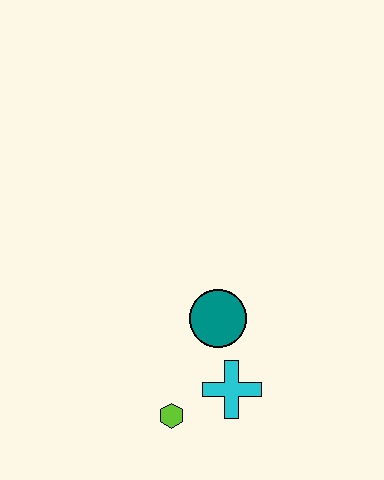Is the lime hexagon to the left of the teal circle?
Yes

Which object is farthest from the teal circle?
The lime hexagon is farthest from the teal circle.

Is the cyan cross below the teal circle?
Yes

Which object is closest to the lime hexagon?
The cyan cross is closest to the lime hexagon.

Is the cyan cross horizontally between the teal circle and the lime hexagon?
No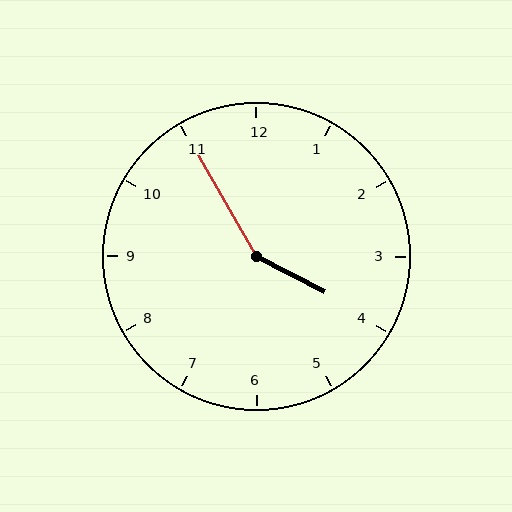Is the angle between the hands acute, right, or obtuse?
It is obtuse.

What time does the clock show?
3:55.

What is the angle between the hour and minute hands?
Approximately 148 degrees.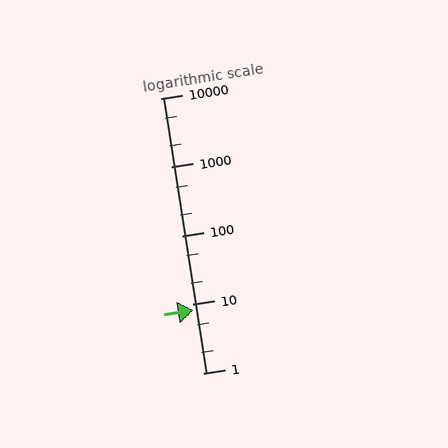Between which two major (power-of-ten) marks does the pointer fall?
The pointer is between 1 and 10.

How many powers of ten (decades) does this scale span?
The scale spans 4 decades, from 1 to 10000.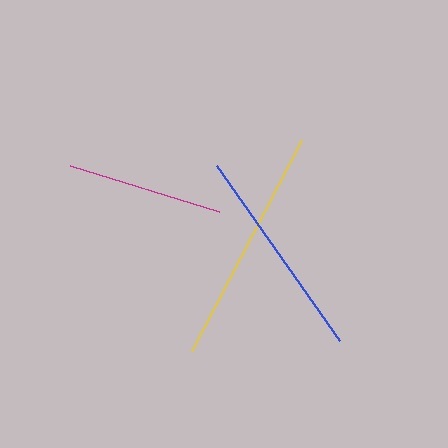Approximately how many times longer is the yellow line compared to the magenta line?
The yellow line is approximately 1.5 times the length of the magenta line.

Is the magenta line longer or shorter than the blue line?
The blue line is longer than the magenta line.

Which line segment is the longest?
The yellow line is the longest at approximately 237 pixels.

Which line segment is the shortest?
The magenta line is the shortest at approximately 156 pixels.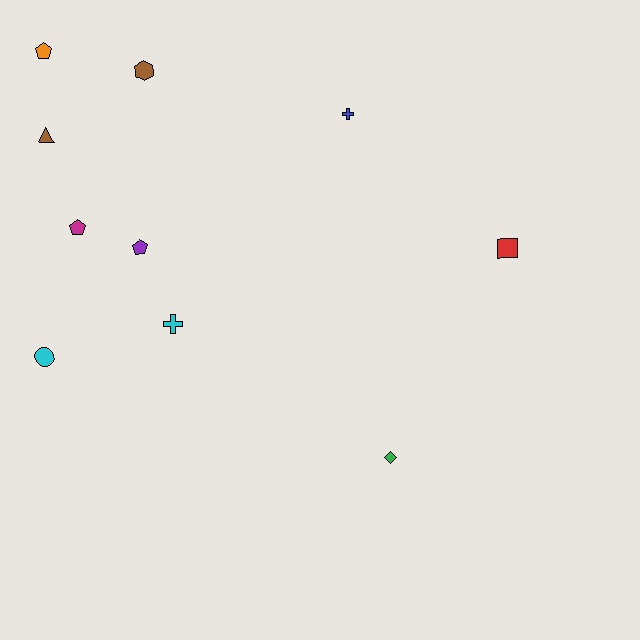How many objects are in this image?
There are 10 objects.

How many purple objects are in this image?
There is 1 purple object.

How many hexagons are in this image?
There is 1 hexagon.